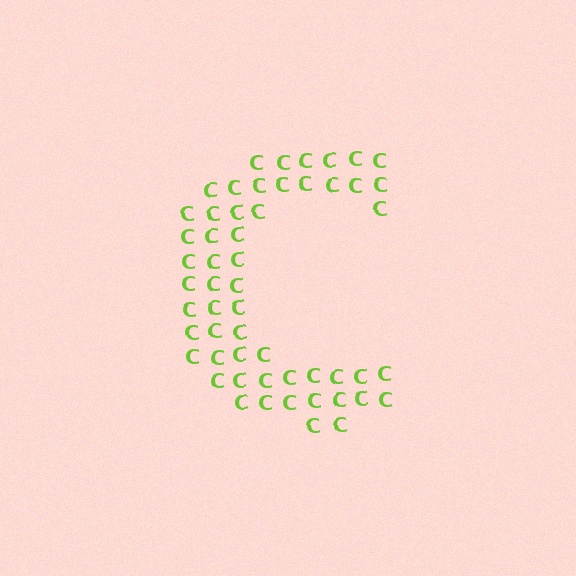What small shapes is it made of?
It is made of small letter C's.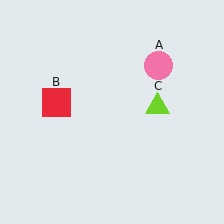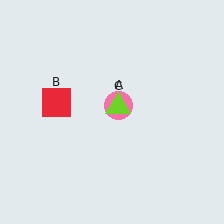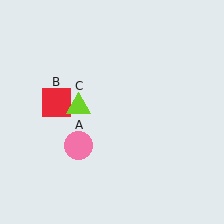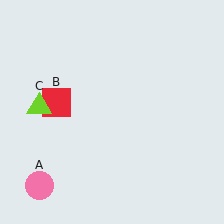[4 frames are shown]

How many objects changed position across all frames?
2 objects changed position: pink circle (object A), lime triangle (object C).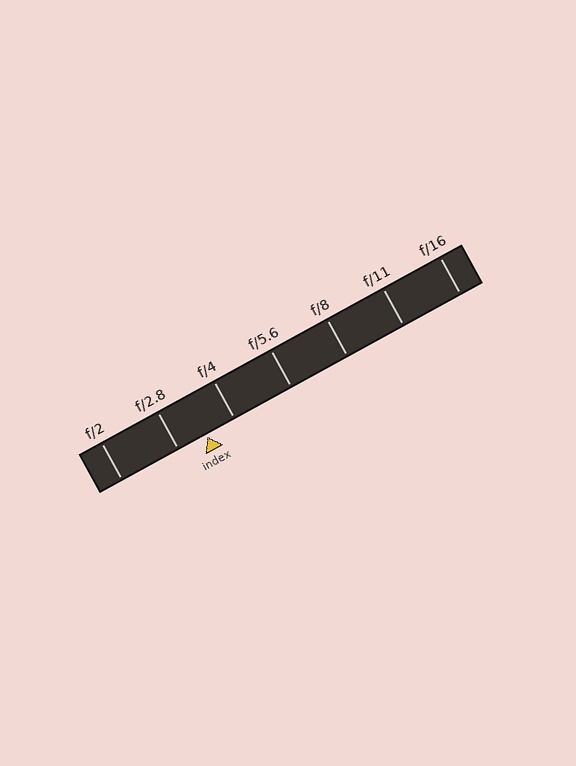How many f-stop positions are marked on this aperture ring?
There are 7 f-stop positions marked.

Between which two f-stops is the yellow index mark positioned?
The index mark is between f/2.8 and f/4.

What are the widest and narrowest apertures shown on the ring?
The widest aperture shown is f/2 and the narrowest is f/16.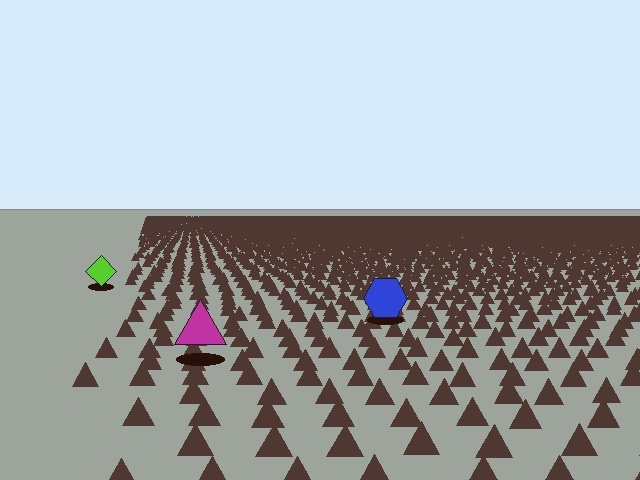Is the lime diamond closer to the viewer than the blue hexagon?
No. The blue hexagon is closer — you can tell from the texture gradient: the ground texture is coarser near it.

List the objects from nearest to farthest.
From nearest to farthest: the magenta triangle, the blue hexagon, the lime diamond.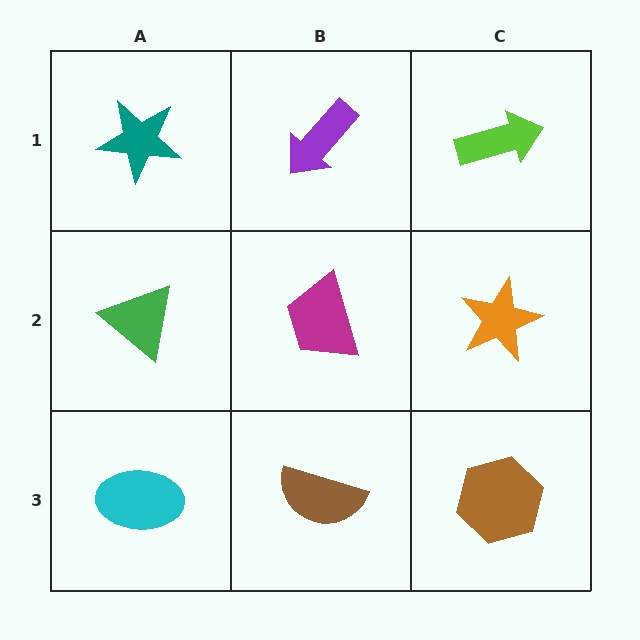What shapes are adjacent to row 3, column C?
An orange star (row 2, column C), a brown semicircle (row 3, column B).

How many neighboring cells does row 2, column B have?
4.